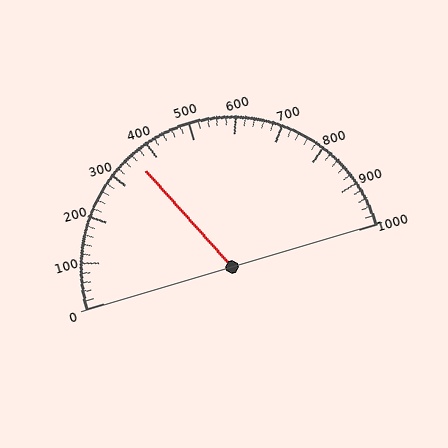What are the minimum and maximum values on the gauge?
The gauge ranges from 0 to 1000.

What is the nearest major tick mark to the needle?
The nearest major tick mark is 400.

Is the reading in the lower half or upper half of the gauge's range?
The reading is in the lower half of the range (0 to 1000).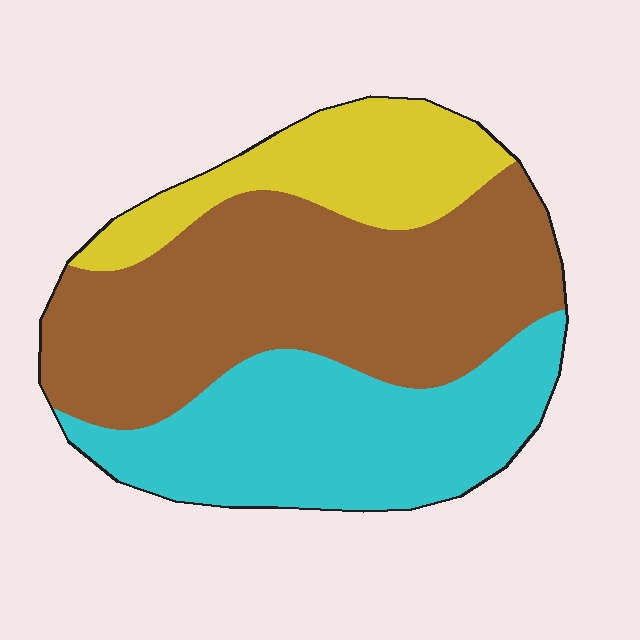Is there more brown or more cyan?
Brown.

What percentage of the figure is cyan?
Cyan takes up about one third (1/3) of the figure.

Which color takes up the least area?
Yellow, at roughly 20%.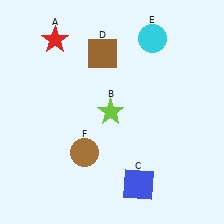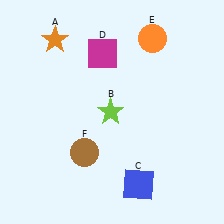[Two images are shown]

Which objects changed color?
A changed from red to orange. D changed from brown to magenta. E changed from cyan to orange.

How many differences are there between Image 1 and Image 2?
There are 3 differences between the two images.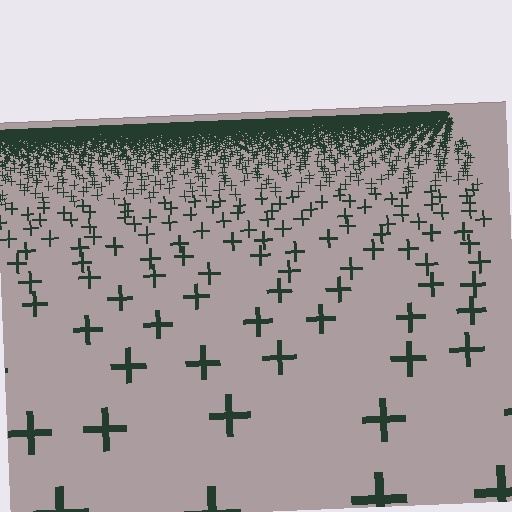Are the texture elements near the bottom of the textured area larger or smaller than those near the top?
Larger. Near the bottom, elements are closer to the viewer and appear at a bigger on-screen size.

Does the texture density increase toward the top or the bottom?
Density increases toward the top.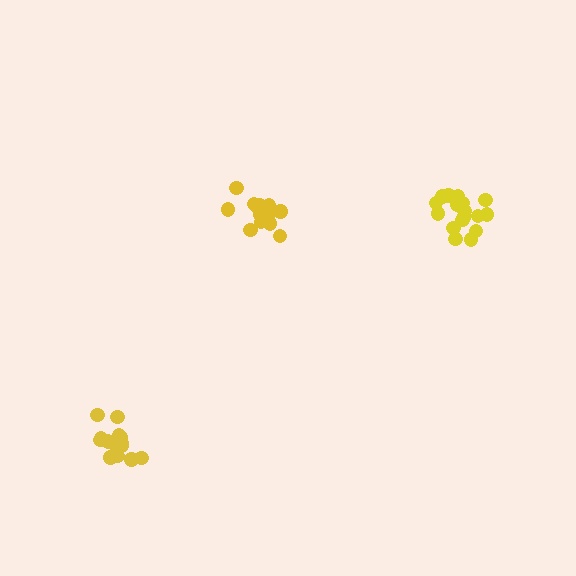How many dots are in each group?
Group 1: 14 dots, Group 2: 17 dots, Group 3: 14 dots (45 total).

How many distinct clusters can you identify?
There are 3 distinct clusters.